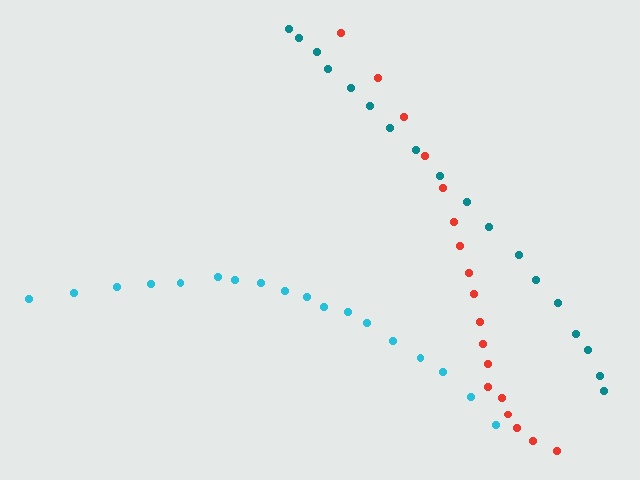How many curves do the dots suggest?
There are 3 distinct paths.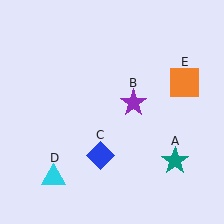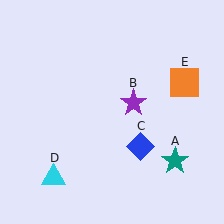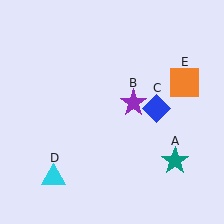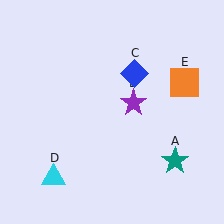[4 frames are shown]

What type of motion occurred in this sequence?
The blue diamond (object C) rotated counterclockwise around the center of the scene.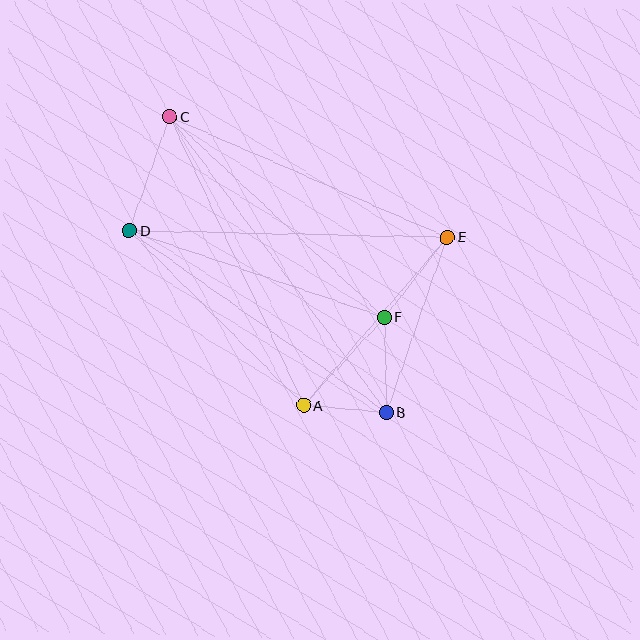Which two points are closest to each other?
Points A and B are closest to each other.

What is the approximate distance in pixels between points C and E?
The distance between C and E is approximately 302 pixels.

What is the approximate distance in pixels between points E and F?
The distance between E and F is approximately 101 pixels.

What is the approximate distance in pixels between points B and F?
The distance between B and F is approximately 95 pixels.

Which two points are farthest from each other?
Points B and C are farthest from each other.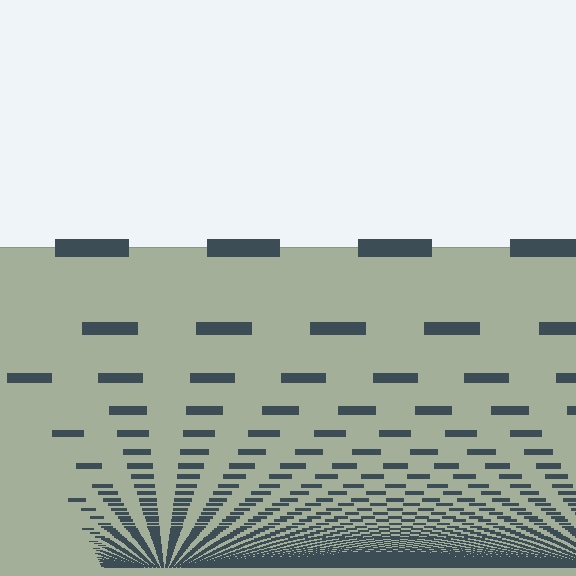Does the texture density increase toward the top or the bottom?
Density increases toward the bottom.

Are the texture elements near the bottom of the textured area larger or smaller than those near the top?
Smaller. The gradient is inverted — elements near the bottom are smaller and denser.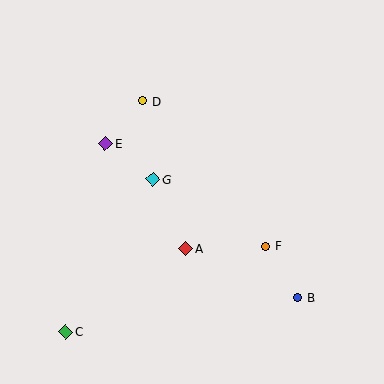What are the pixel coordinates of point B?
Point B is at (298, 298).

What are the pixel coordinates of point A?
Point A is at (186, 249).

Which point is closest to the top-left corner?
Point D is closest to the top-left corner.